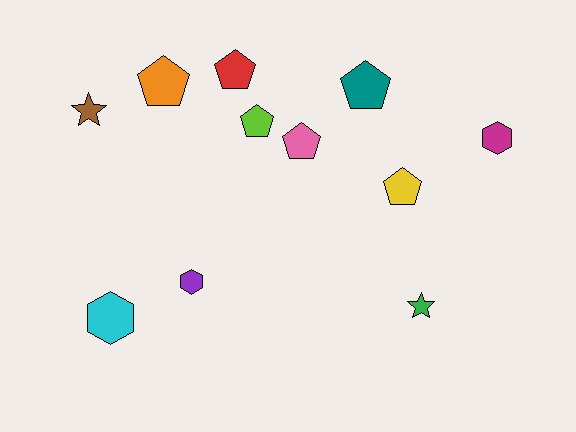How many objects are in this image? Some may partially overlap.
There are 11 objects.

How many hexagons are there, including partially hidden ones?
There are 3 hexagons.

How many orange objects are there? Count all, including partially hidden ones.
There is 1 orange object.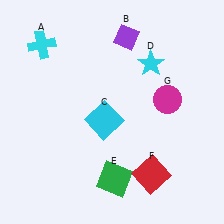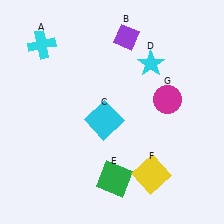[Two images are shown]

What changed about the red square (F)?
In Image 1, F is red. In Image 2, it changed to yellow.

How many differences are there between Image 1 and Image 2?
There is 1 difference between the two images.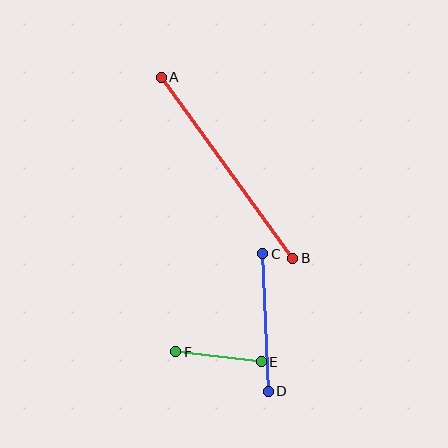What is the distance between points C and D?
The distance is approximately 137 pixels.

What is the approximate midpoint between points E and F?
The midpoint is at approximately (219, 357) pixels.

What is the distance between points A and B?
The distance is approximately 224 pixels.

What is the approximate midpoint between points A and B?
The midpoint is at approximately (227, 168) pixels.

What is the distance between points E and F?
The distance is approximately 86 pixels.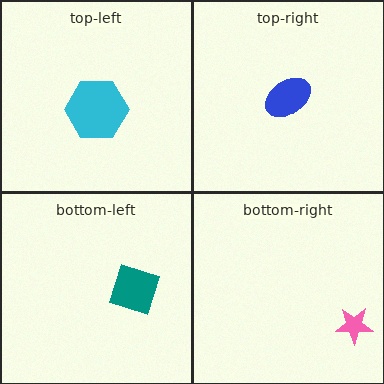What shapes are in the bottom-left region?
The teal square.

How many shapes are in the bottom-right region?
1.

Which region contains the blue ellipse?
The top-right region.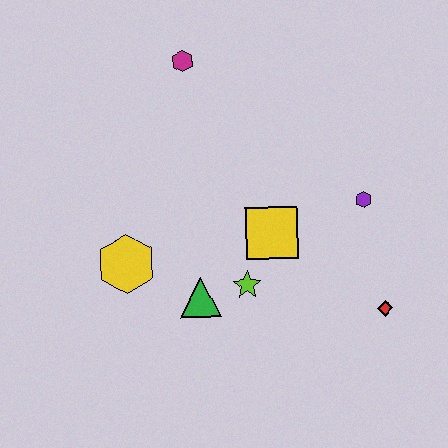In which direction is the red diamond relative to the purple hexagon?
The red diamond is below the purple hexagon.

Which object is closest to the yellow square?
The lime star is closest to the yellow square.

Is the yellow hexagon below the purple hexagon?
Yes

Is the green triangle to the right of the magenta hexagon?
Yes